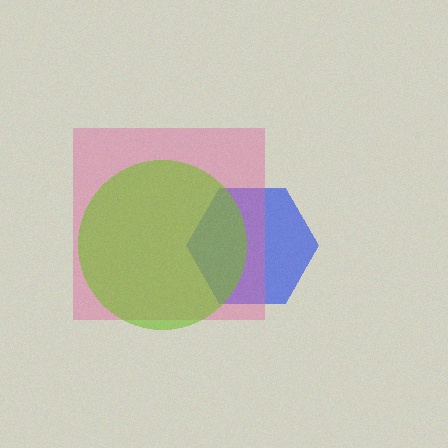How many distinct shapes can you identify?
There are 3 distinct shapes: a blue hexagon, a pink square, a lime circle.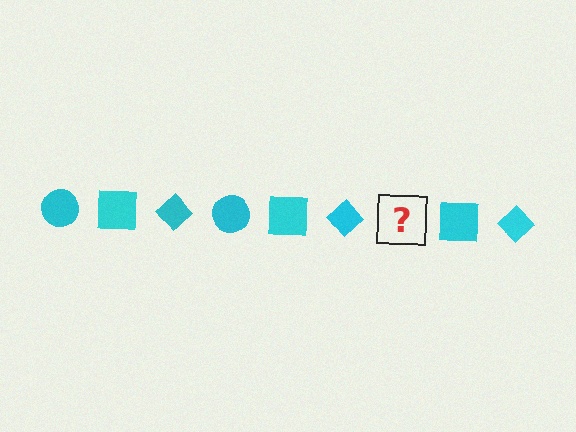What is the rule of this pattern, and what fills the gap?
The rule is that the pattern cycles through circle, square, diamond shapes in cyan. The gap should be filled with a cyan circle.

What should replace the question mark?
The question mark should be replaced with a cyan circle.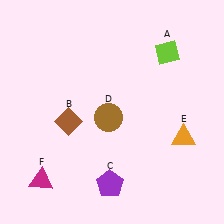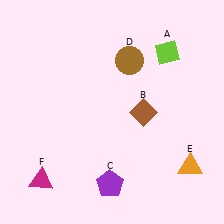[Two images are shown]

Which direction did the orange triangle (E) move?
The orange triangle (E) moved down.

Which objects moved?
The objects that moved are: the brown diamond (B), the brown circle (D), the orange triangle (E).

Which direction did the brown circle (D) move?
The brown circle (D) moved up.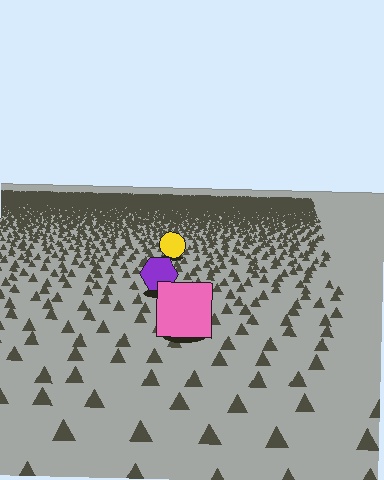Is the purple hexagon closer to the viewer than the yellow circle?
Yes. The purple hexagon is closer — you can tell from the texture gradient: the ground texture is coarser near it.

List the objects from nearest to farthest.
From nearest to farthest: the pink square, the purple hexagon, the yellow circle.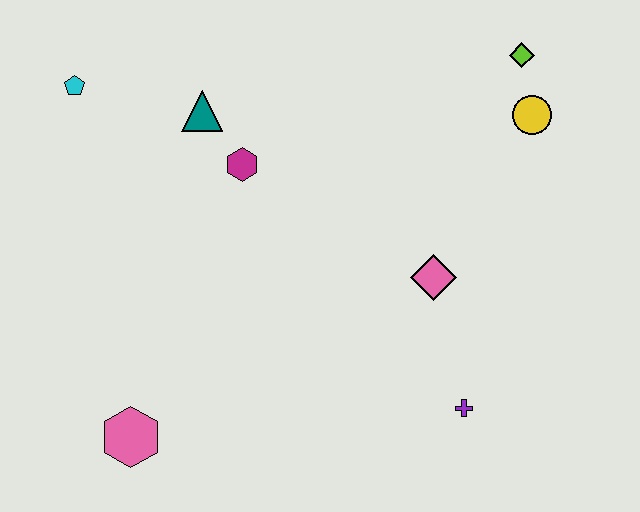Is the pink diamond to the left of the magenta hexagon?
No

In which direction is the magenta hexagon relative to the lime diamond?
The magenta hexagon is to the left of the lime diamond.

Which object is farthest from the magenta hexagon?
The purple cross is farthest from the magenta hexagon.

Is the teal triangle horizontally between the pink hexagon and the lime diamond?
Yes